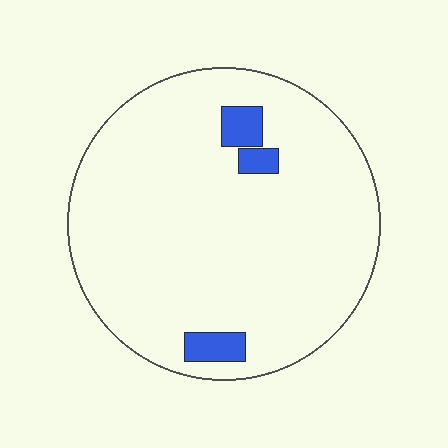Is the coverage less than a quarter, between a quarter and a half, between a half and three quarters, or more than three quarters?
Less than a quarter.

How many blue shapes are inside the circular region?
3.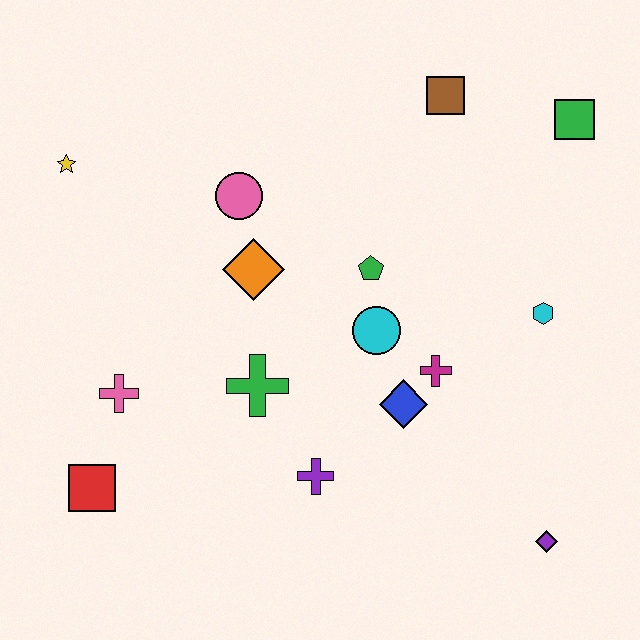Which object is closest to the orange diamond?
The pink circle is closest to the orange diamond.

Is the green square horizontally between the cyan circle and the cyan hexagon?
No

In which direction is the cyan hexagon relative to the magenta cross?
The cyan hexagon is to the right of the magenta cross.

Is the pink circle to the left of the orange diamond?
Yes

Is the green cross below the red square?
No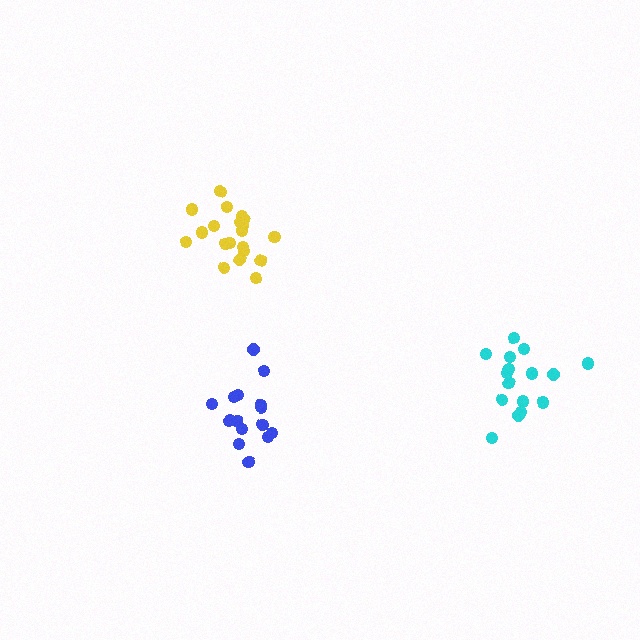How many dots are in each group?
Group 1: 15 dots, Group 2: 20 dots, Group 3: 17 dots (52 total).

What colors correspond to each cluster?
The clusters are colored: blue, yellow, cyan.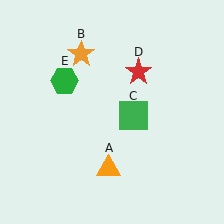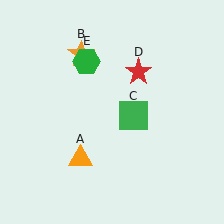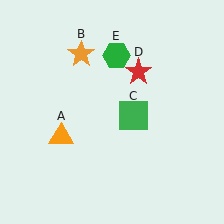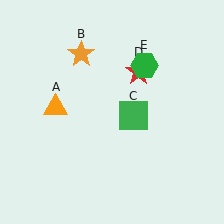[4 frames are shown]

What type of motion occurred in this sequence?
The orange triangle (object A), green hexagon (object E) rotated clockwise around the center of the scene.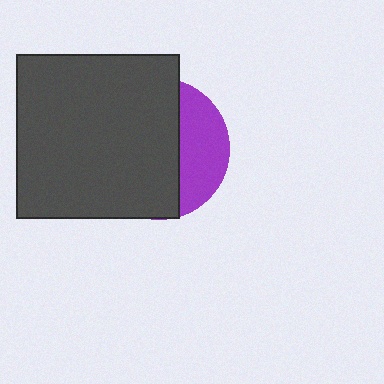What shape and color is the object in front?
The object in front is a dark gray square.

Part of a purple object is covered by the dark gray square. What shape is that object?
It is a circle.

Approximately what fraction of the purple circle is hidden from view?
Roughly 68% of the purple circle is hidden behind the dark gray square.